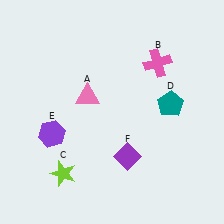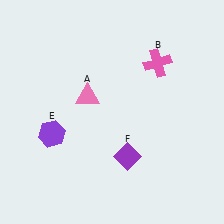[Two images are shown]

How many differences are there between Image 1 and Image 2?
There are 2 differences between the two images.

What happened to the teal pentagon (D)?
The teal pentagon (D) was removed in Image 2. It was in the top-right area of Image 1.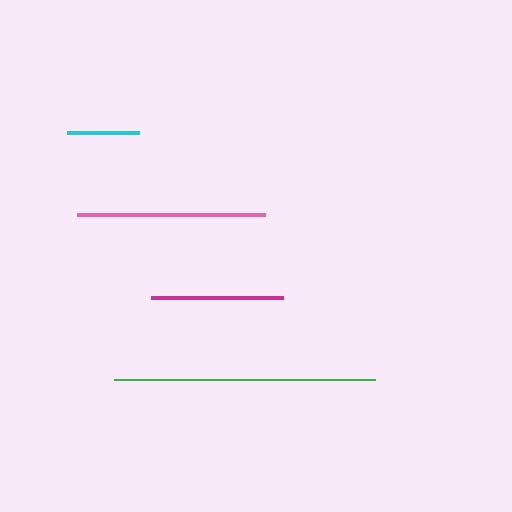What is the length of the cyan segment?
The cyan segment is approximately 73 pixels long.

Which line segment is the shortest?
The cyan line is the shortest at approximately 73 pixels.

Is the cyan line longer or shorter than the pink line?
The pink line is longer than the cyan line.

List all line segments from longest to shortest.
From longest to shortest: green, pink, magenta, cyan.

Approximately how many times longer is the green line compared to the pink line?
The green line is approximately 1.4 times the length of the pink line.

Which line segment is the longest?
The green line is the longest at approximately 262 pixels.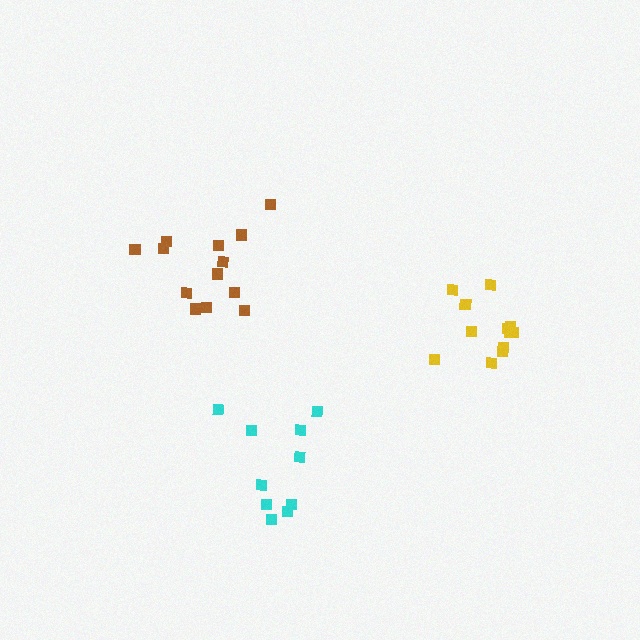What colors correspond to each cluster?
The clusters are colored: brown, yellow, cyan.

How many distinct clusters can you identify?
There are 3 distinct clusters.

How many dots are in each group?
Group 1: 13 dots, Group 2: 12 dots, Group 3: 10 dots (35 total).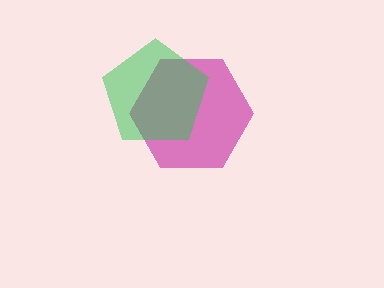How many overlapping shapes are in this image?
There are 2 overlapping shapes in the image.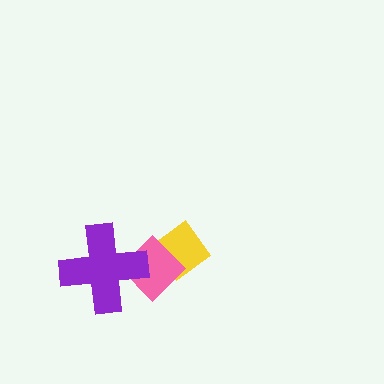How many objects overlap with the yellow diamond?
1 object overlaps with the yellow diamond.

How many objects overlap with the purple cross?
1 object overlaps with the purple cross.